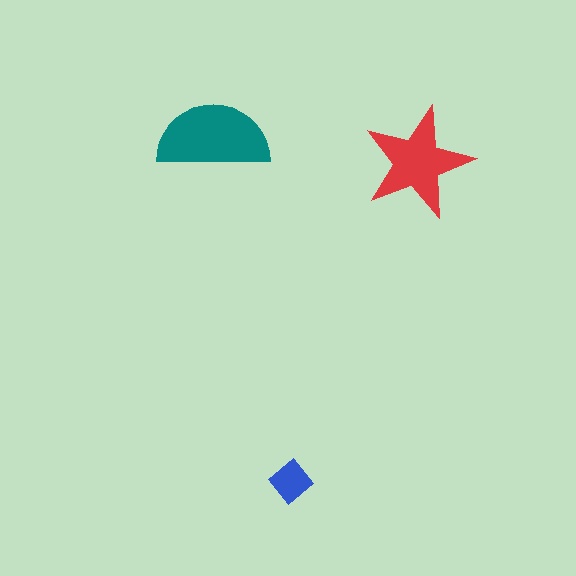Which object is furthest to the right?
The red star is rightmost.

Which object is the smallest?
The blue diamond.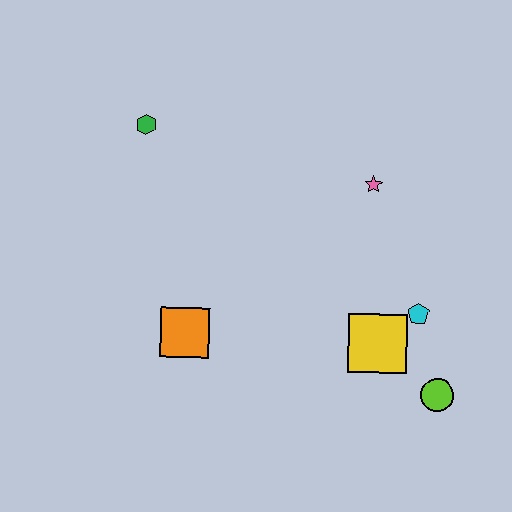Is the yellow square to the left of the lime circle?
Yes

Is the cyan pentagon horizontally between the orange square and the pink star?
No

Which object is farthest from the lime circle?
The green hexagon is farthest from the lime circle.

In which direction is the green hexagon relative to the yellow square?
The green hexagon is to the left of the yellow square.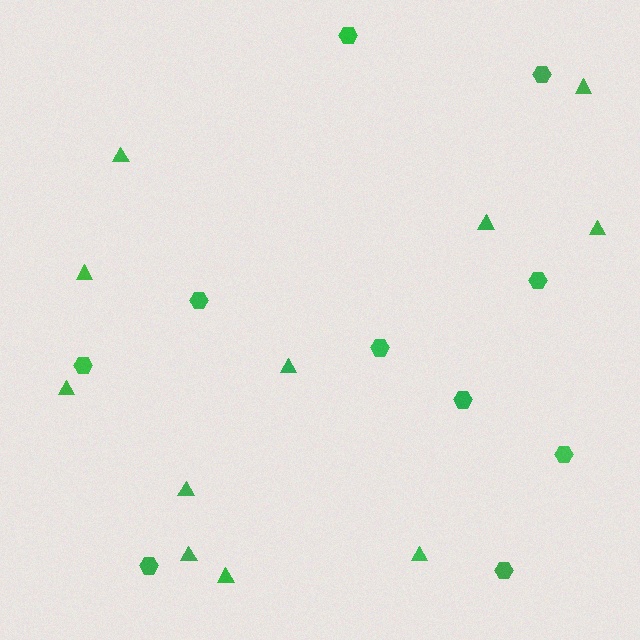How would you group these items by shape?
There are 2 groups: one group of triangles (11) and one group of hexagons (10).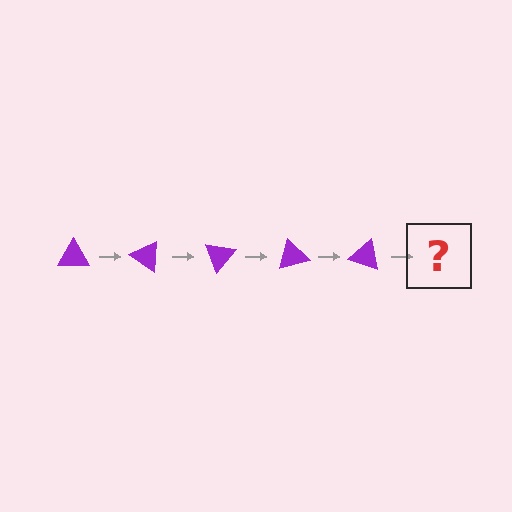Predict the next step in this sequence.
The next step is a purple triangle rotated 175 degrees.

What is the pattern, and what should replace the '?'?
The pattern is that the triangle rotates 35 degrees each step. The '?' should be a purple triangle rotated 175 degrees.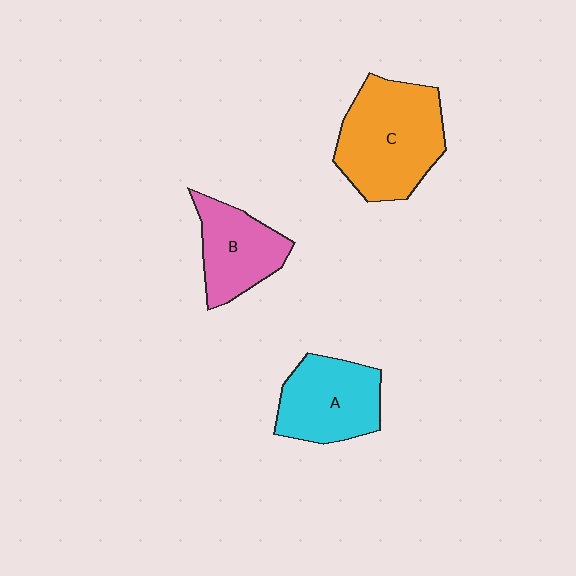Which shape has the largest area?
Shape C (orange).